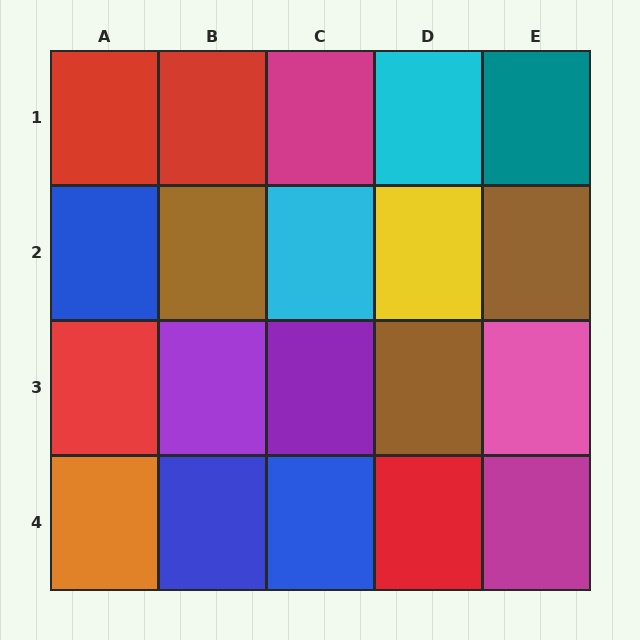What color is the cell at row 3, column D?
Brown.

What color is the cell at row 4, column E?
Magenta.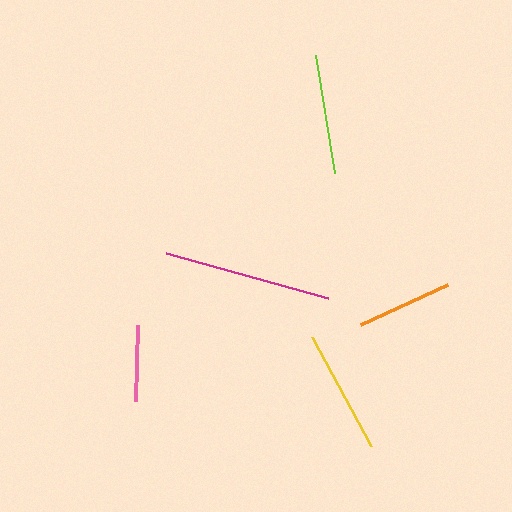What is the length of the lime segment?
The lime segment is approximately 120 pixels long.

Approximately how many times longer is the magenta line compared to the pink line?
The magenta line is approximately 2.2 times the length of the pink line.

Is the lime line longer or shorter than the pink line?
The lime line is longer than the pink line.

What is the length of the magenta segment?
The magenta segment is approximately 168 pixels long.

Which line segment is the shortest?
The pink line is the shortest at approximately 77 pixels.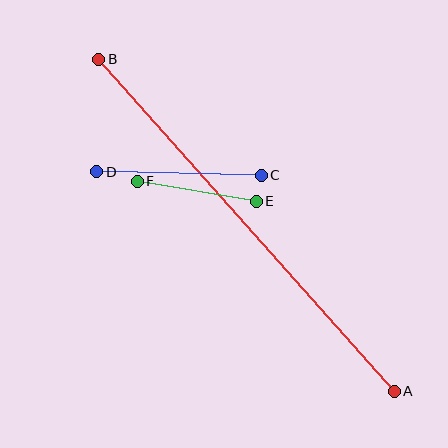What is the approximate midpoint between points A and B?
The midpoint is at approximately (246, 225) pixels.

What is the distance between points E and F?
The distance is approximately 121 pixels.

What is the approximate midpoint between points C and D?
The midpoint is at approximately (179, 174) pixels.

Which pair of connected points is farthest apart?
Points A and B are farthest apart.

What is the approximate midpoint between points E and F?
The midpoint is at approximately (197, 191) pixels.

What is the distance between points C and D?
The distance is approximately 165 pixels.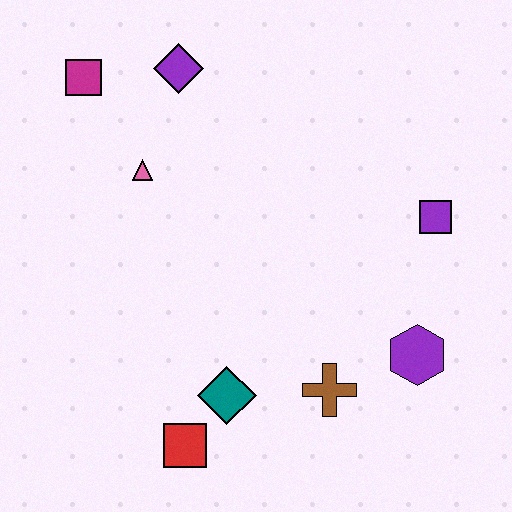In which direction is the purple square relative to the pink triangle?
The purple square is to the right of the pink triangle.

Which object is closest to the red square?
The teal diamond is closest to the red square.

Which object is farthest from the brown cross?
The magenta square is farthest from the brown cross.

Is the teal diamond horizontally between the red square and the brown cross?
Yes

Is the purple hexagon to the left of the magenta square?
No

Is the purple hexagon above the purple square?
No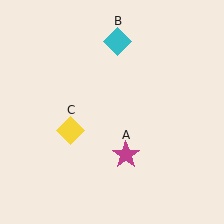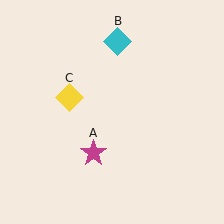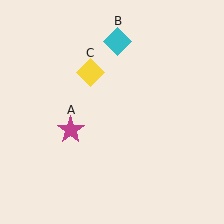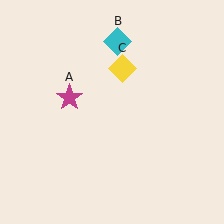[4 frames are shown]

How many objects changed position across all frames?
2 objects changed position: magenta star (object A), yellow diamond (object C).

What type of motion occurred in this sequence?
The magenta star (object A), yellow diamond (object C) rotated clockwise around the center of the scene.